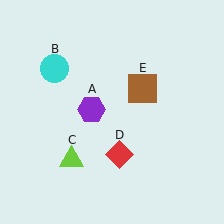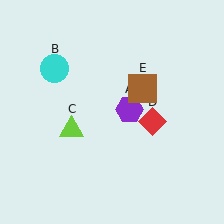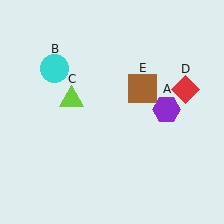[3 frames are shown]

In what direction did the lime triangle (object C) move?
The lime triangle (object C) moved up.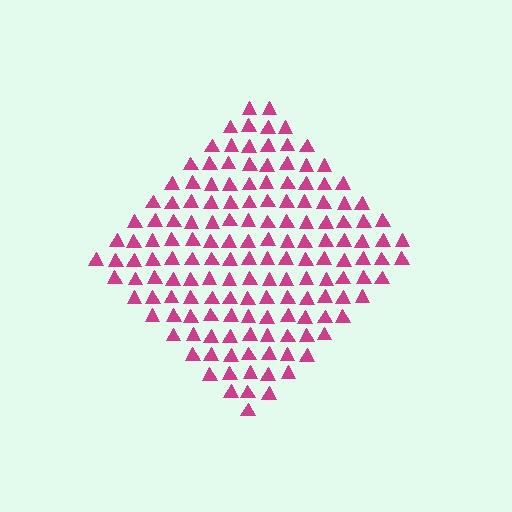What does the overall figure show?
The overall figure shows a diamond.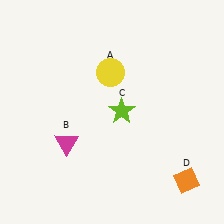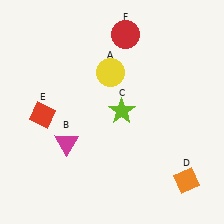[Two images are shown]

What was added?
A red diamond (E), a red circle (F) were added in Image 2.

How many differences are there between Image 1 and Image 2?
There are 2 differences between the two images.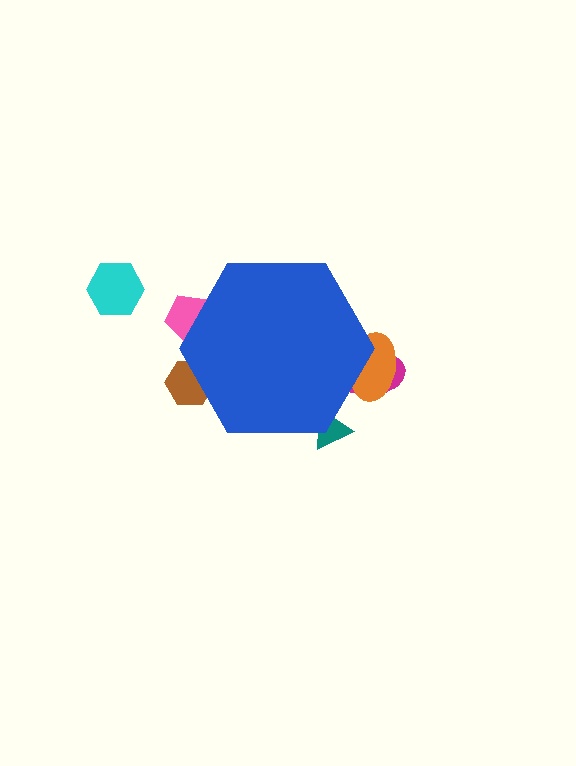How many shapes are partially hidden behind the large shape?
5 shapes are partially hidden.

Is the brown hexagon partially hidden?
Yes, the brown hexagon is partially hidden behind the blue hexagon.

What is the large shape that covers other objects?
A blue hexagon.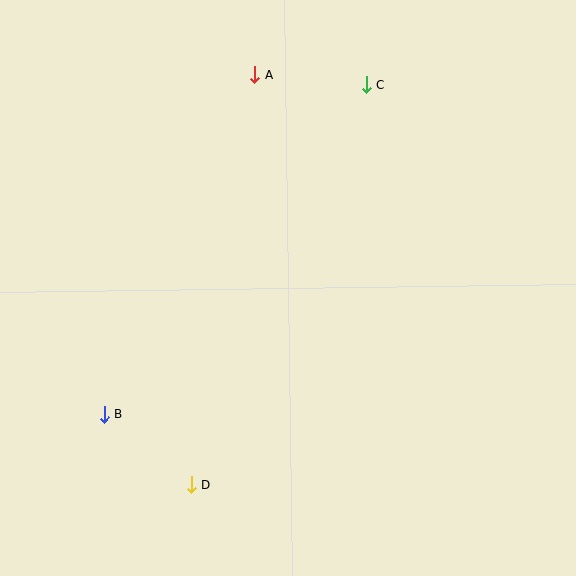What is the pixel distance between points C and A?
The distance between C and A is 112 pixels.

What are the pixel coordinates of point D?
Point D is at (191, 485).